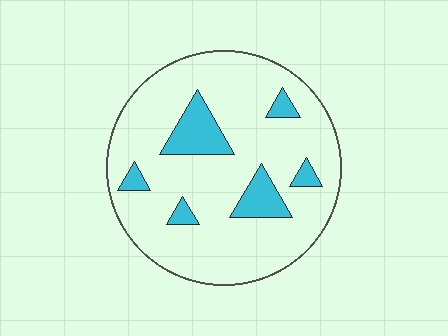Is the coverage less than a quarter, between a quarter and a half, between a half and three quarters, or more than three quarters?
Less than a quarter.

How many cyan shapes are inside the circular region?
6.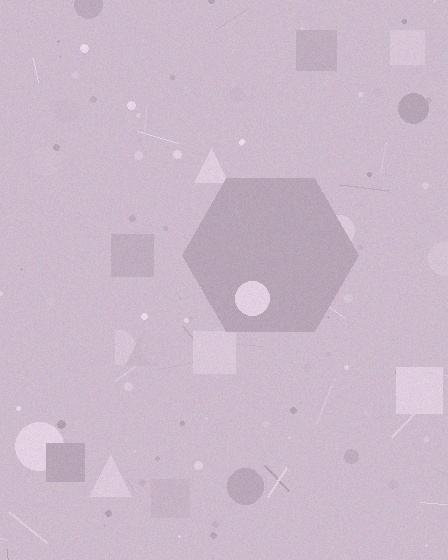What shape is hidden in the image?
A hexagon is hidden in the image.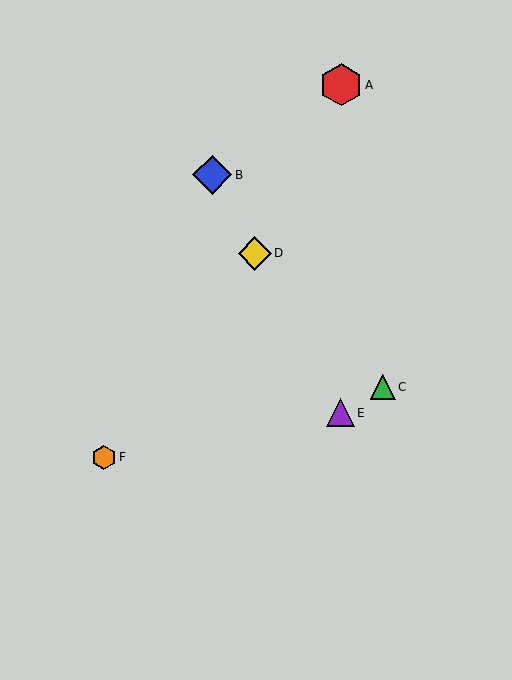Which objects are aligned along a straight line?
Objects B, D, E are aligned along a straight line.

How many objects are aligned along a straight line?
3 objects (B, D, E) are aligned along a straight line.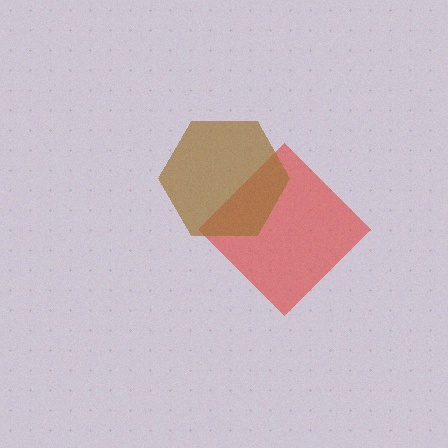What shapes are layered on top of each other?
The layered shapes are: a red diamond, a brown hexagon.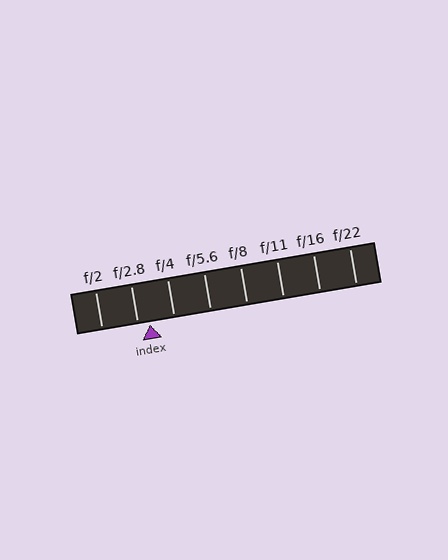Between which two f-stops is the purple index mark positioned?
The index mark is between f/2.8 and f/4.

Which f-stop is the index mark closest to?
The index mark is closest to f/2.8.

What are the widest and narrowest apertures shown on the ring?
The widest aperture shown is f/2 and the narrowest is f/22.